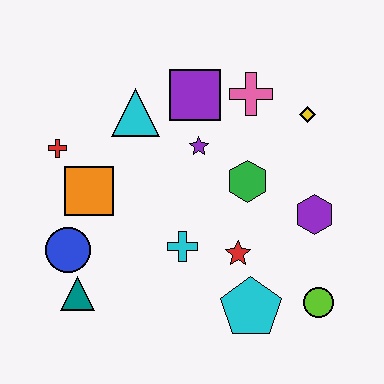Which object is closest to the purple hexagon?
The green hexagon is closest to the purple hexagon.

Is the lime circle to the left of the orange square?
No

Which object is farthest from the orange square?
The lime circle is farthest from the orange square.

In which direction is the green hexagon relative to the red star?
The green hexagon is above the red star.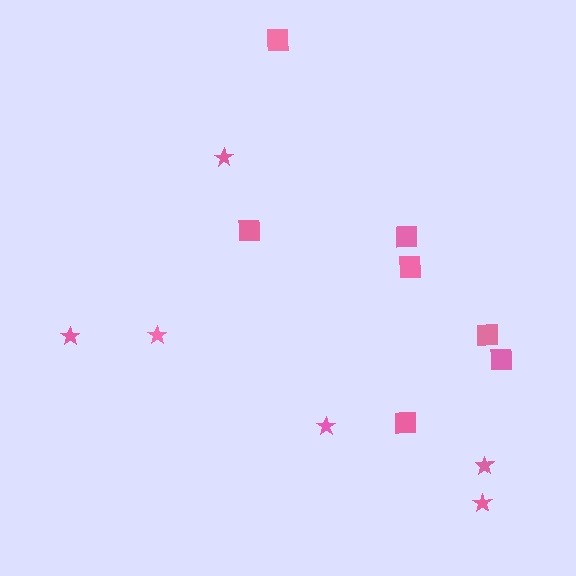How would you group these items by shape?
There are 2 groups: one group of stars (6) and one group of squares (7).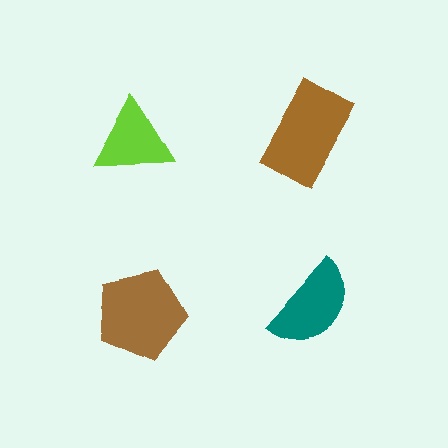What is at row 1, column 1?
A lime triangle.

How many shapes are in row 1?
2 shapes.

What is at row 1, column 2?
A brown rectangle.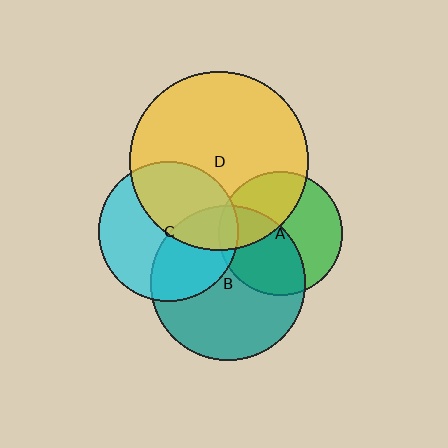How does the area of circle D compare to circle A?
Approximately 2.1 times.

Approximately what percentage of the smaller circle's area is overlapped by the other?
Approximately 10%.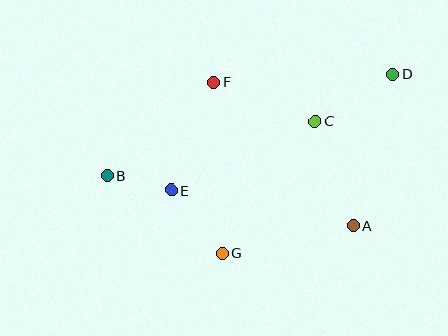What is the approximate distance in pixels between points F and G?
The distance between F and G is approximately 171 pixels.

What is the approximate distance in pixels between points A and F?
The distance between A and F is approximately 201 pixels.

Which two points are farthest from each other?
Points B and D are farthest from each other.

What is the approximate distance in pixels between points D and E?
The distance between D and E is approximately 250 pixels.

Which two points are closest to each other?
Points B and E are closest to each other.